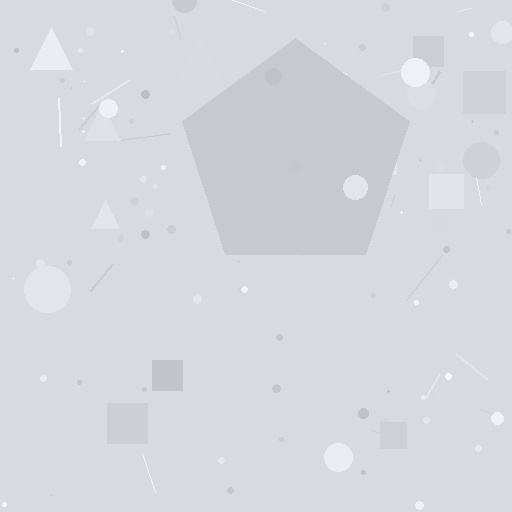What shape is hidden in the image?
A pentagon is hidden in the image.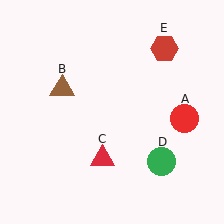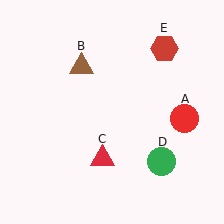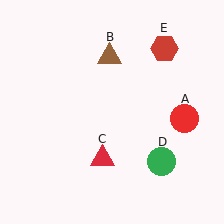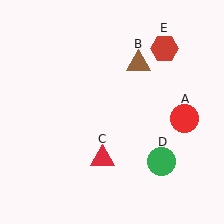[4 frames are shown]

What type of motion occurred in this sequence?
The brown triangle (object B) rotated clockwise around the center of the scene.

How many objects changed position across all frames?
1 object changed position: brown triangle (object B).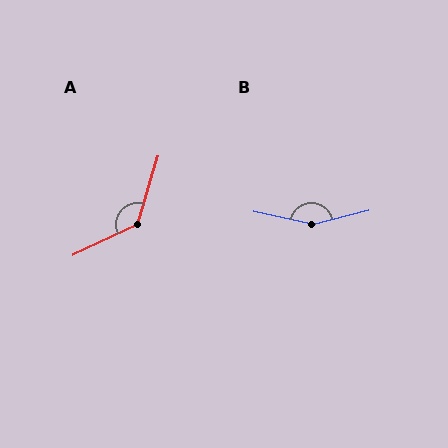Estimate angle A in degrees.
Approximately 132 degrees.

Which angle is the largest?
B, at approximately 153 degrees.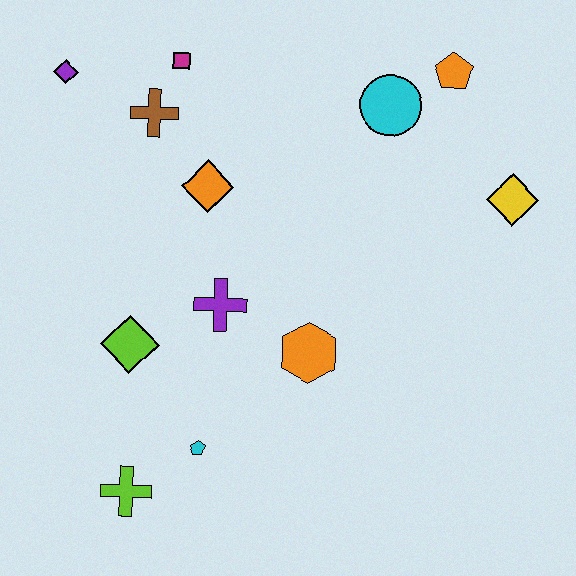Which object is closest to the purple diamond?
The brown cross is closest to the purple diamond.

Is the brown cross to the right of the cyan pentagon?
No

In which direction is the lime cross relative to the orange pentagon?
The lime cross is below the orange pentagon.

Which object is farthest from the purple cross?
The orange pentagon is farthest from the purple cross.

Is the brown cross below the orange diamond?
No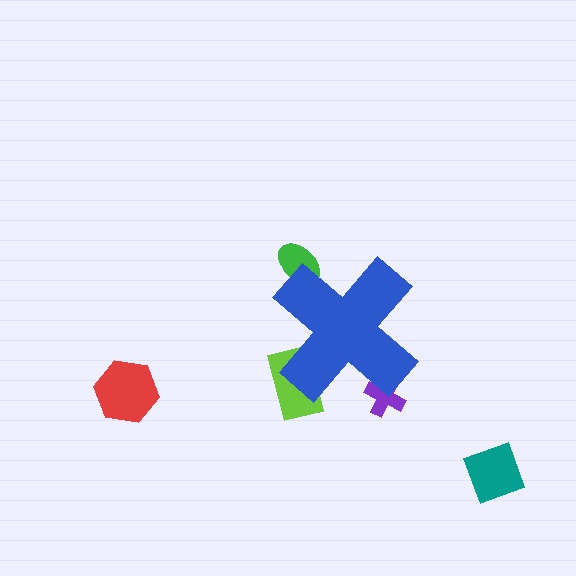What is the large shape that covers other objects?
A blue cross.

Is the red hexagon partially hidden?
No, the red hexagon is fully visible.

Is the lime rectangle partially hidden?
Yes, the lime rectangle is partially hidden behind the blue cross.